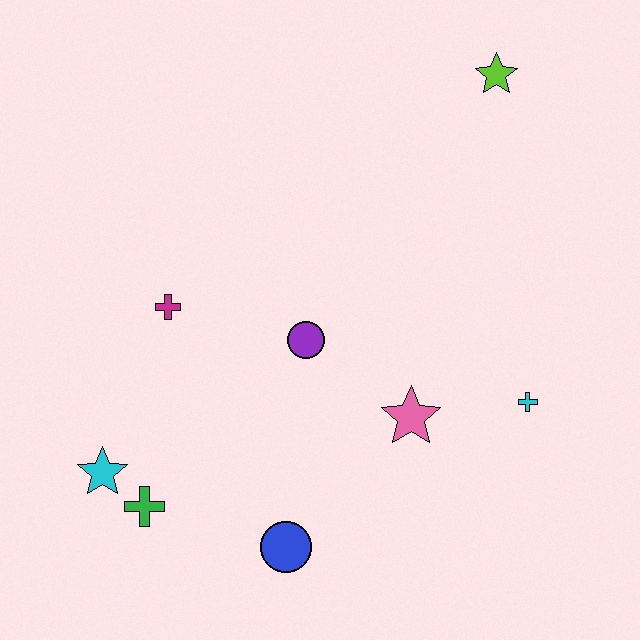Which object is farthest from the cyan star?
The lime star is farthest from the cyan star.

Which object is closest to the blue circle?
The green cross is closest to the blue circle.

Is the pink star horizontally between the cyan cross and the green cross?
Yes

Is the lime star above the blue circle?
Yes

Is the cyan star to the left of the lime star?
Yes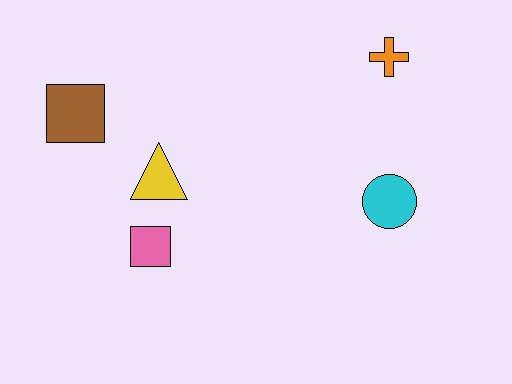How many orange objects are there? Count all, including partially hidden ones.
There is 1 orange object.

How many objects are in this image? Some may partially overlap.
There are 5 objects.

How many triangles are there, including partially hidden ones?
There is 1 triangle.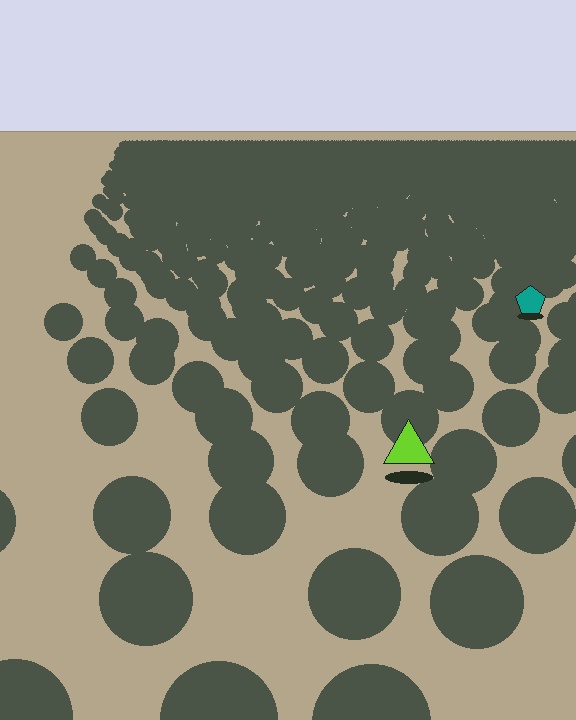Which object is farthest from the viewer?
The teal pentagon is farthest from the viewer. It appears smaller and the ground texture around it is denser.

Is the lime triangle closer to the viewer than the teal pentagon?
Yes. The lime triangle is closer — you can tell from the texture gradient: the ground texture is coarser near it.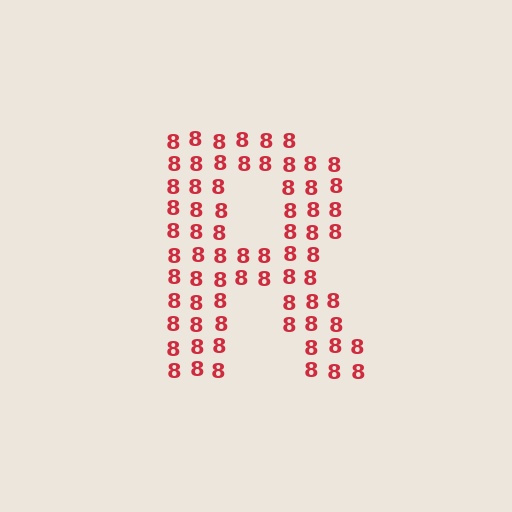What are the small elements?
The small elements are digit 8's.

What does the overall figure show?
The overall figure shows the letter R.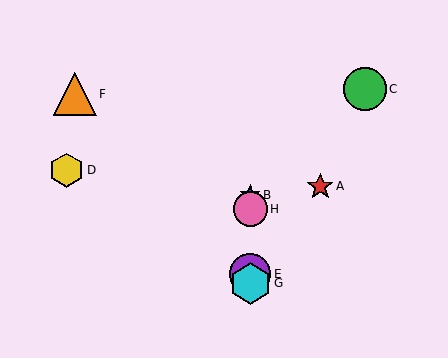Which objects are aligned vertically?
Objects B, E, G, H are aligned vertically.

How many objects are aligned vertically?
4 objects (B, E, G, H) are aligned vertically.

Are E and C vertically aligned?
No, E is at x≈250 and C is at x≈365.